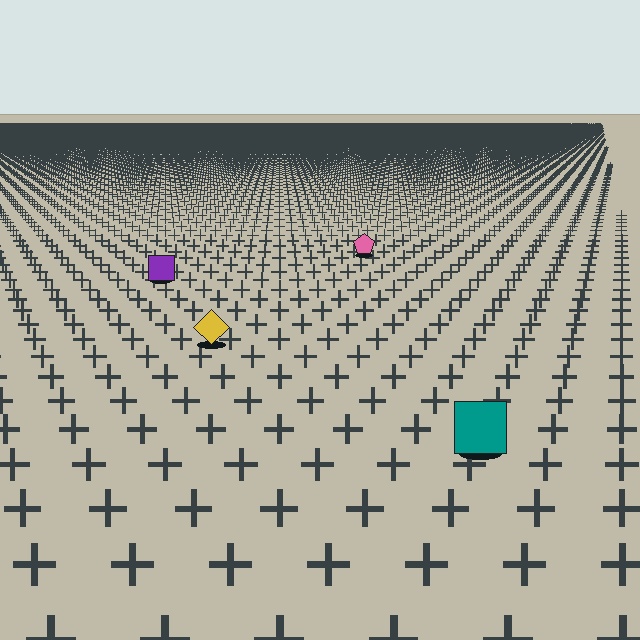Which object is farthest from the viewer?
The pink pentagon is farthest from the viewer. It appears smaller and the ground texture around it is denser.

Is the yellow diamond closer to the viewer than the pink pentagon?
Yes. The yellow diamond is closer — you can tell from the texture gradient: the ground texture is coarser near it.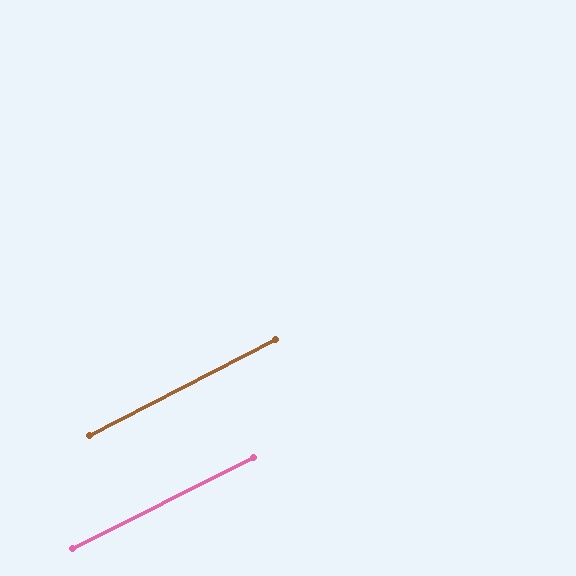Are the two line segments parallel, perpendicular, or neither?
Parallel — their directions differ by only 0.6°.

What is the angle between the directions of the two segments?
Approximately 1 degree.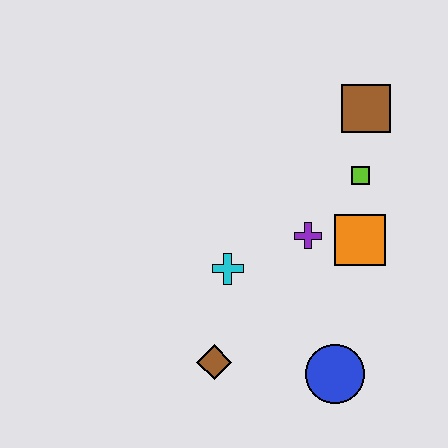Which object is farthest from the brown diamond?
The brown square is farthest from the brown diamond.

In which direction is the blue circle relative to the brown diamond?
The blue circle is to the right of the brown diamond.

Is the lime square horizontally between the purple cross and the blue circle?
No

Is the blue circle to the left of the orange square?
Yes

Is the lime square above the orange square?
Yes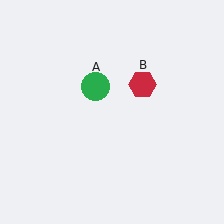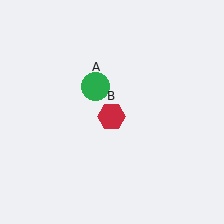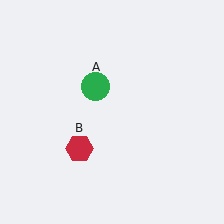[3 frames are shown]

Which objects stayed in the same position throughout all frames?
Green circle (object A) remained stationary.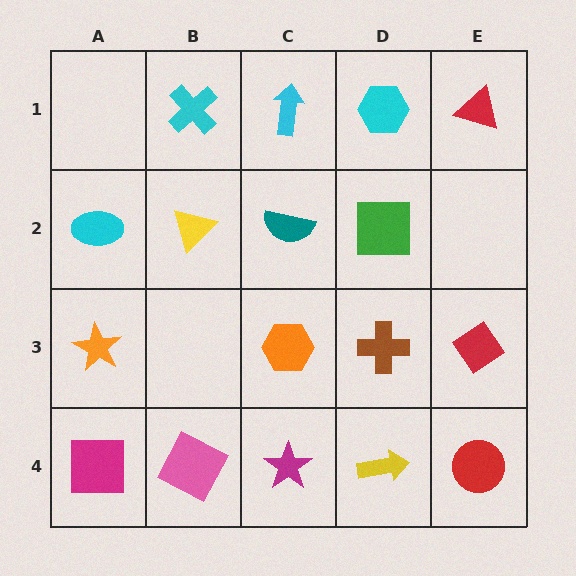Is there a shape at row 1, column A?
No, that cell is empty.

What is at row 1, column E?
A red triangle.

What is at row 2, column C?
A teal semicircle.